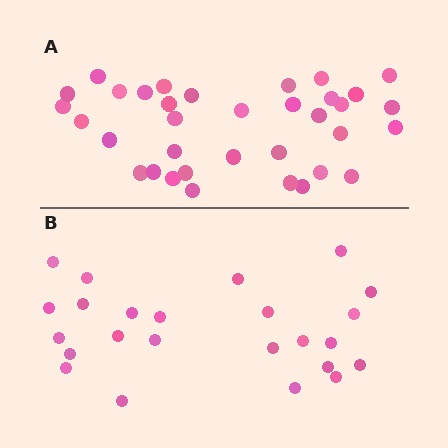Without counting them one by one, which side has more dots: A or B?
Region A (the top region) has more dots.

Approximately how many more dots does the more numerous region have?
Region A has roughly 12 or so more dots than region B.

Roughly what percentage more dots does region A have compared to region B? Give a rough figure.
About 45% more.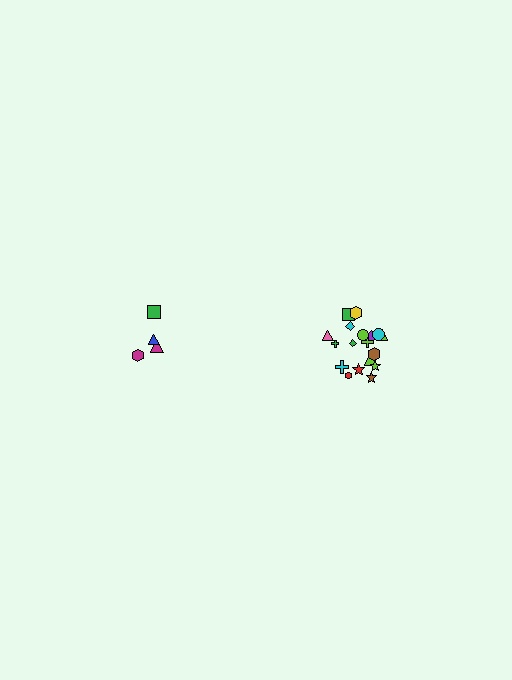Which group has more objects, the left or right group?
The right group.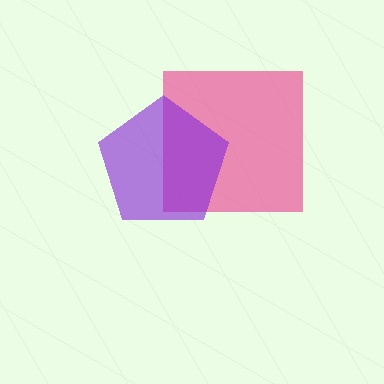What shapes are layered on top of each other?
The layered shapes are: a pink square, a purple pentagon.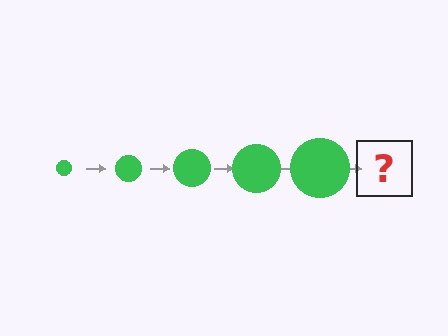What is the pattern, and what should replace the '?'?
The pattern is that the circle gets progressively larger each step. The '?' should be a green circle, larger than the previous one.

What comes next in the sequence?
The next element should be a green circle, larger than the previous one.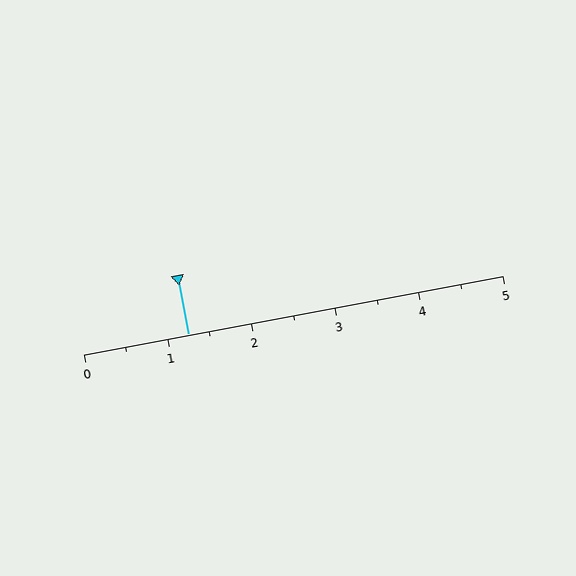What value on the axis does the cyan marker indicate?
The marker indicates approximately 1.2.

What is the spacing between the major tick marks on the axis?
The major ticks are spaced 1 apart.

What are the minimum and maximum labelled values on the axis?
The axis runs from 0 to 5.